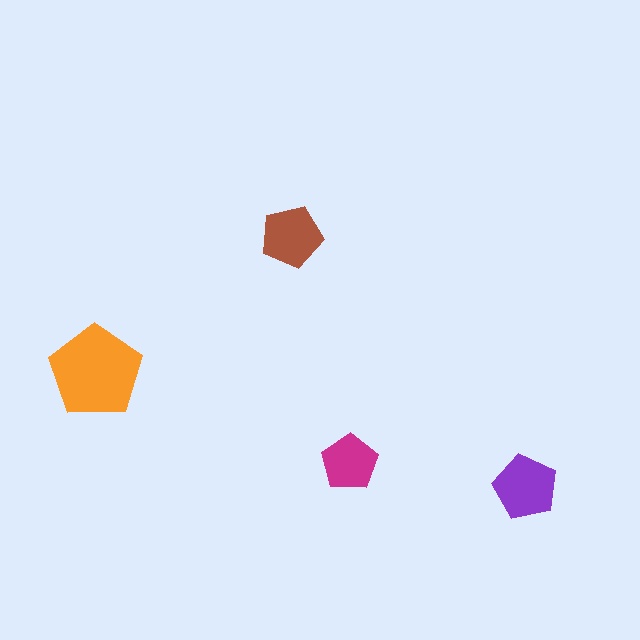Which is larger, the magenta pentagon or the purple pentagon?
The purple one.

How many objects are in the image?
There are 4 objects in the image.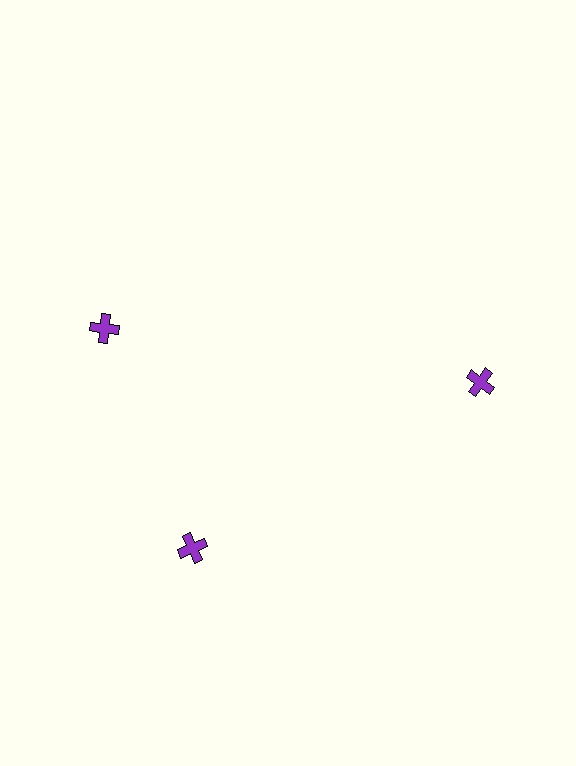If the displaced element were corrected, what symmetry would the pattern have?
It would have 3-fold rotational symmetry — the pattern would map onto itself every 120 degrees.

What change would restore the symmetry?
The symmetry would be restored by rotating it back into even spacing with its neighbors so that all 3 crosses sit at equal angles and equal distance from the center.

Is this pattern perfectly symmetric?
No. The 3 purple crosses are arranged in a ring, but one element near the 11 o'clock position is rotated out of alignment along the ring, breaking the 3-fold rotational symmetry.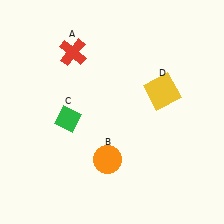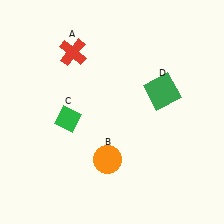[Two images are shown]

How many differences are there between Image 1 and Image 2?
There is 1 difference between the two images.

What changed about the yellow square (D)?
In Image 1, D is yellow. In Image 2, it changed to green.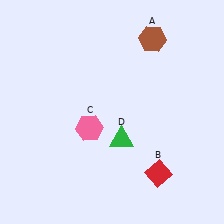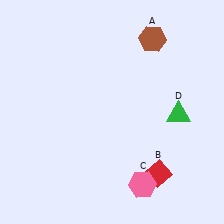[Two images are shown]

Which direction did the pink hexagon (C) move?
The pink hexagon (C) moved down.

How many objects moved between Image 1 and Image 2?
2 objects moved between the two images.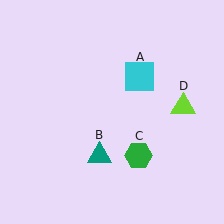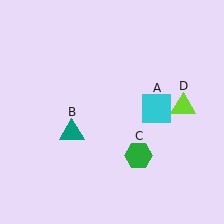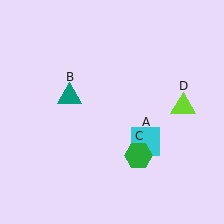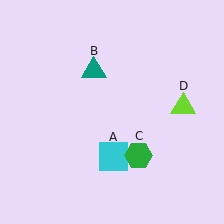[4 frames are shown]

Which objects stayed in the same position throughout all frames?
Green hexagon (object C) and lime triangle (object D) remained stationary.